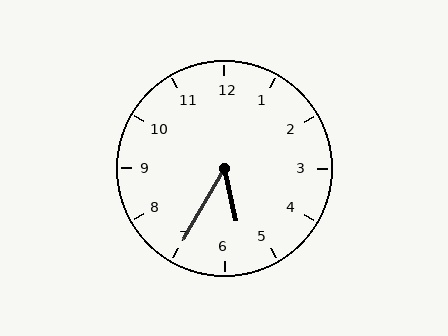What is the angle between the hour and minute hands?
Approximately 42 degrees.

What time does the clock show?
5:35.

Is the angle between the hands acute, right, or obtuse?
It is acute.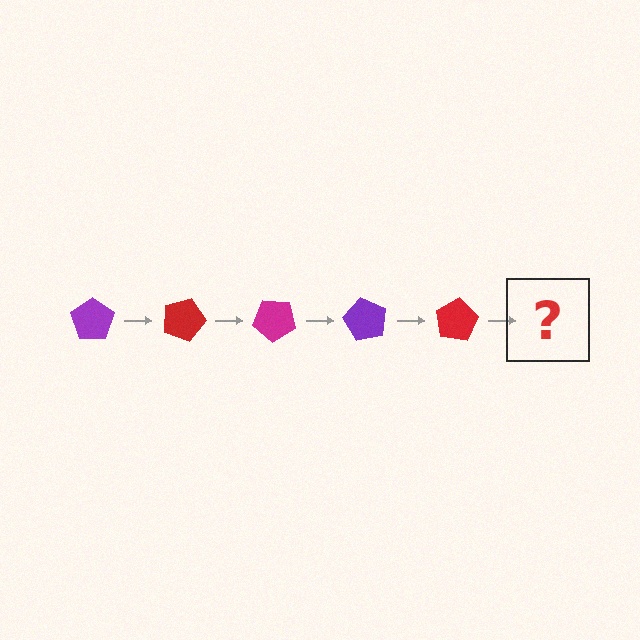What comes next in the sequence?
The next element should be a magenta pentagon, rotated 100 degrees from the start.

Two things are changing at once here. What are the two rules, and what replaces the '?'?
The two rules are that it rotates 20 degrees each step and the color cycles through purple, red, and magenta. The '?' should be a magenta pentagon, rotated 100 degrees from the start.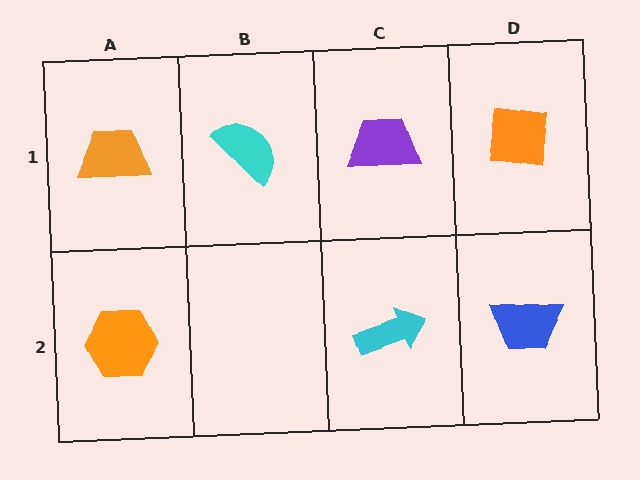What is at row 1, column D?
An orange square.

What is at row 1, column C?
A purple trapezoid.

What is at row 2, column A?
An orange hexagon.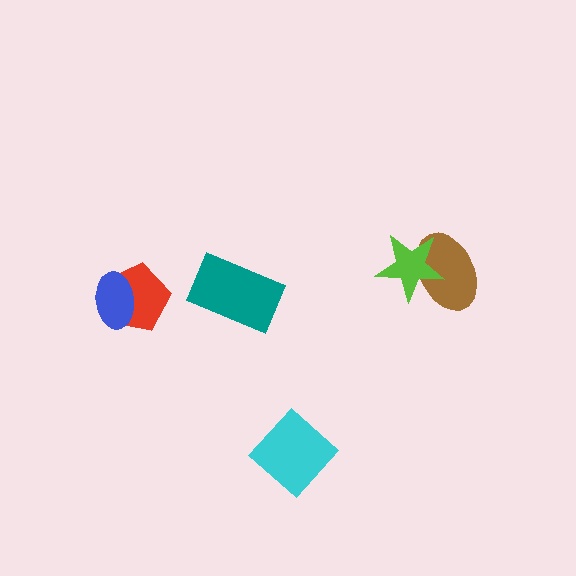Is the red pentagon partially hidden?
Yes, it is partially covered by another shape.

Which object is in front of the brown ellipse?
The lime star is in front of the brown ellipse.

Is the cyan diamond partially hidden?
No, no other shape covers it.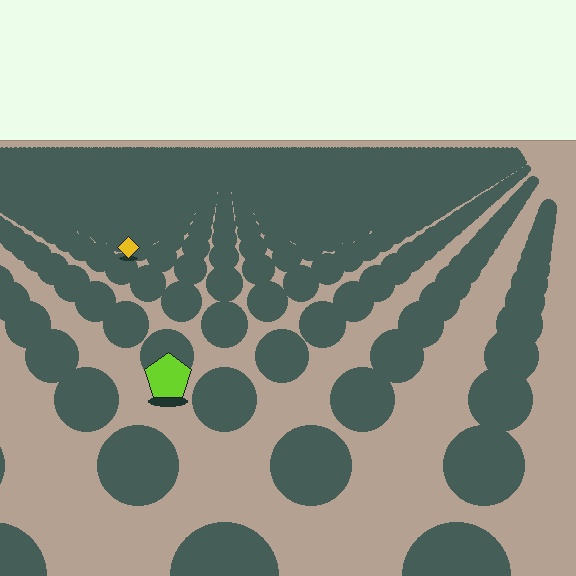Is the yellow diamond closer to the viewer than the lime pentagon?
No. The lime pentagon is closer — you can tell from the texture gradient: the ground texture is coarser near it.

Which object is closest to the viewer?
The lime pentagon is closest. The texture marks near it are larger and more spread out.